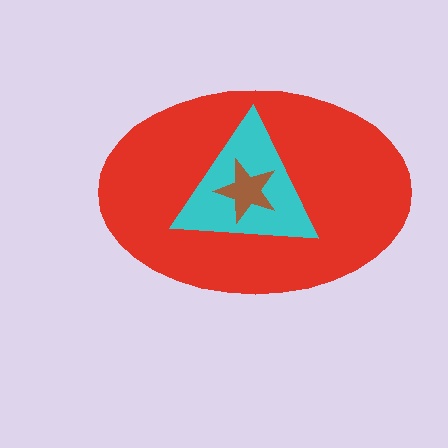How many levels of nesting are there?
3.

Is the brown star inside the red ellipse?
Yes.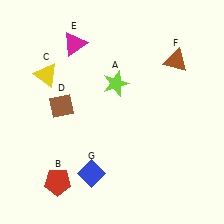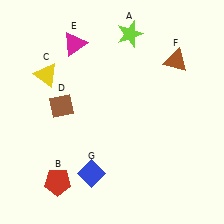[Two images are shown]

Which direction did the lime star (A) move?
The lime star (A) moved up.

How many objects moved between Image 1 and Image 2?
1 object moved between the two images.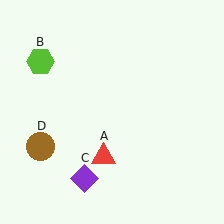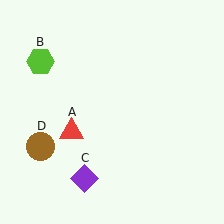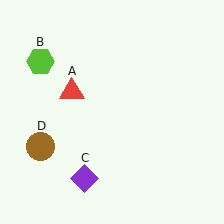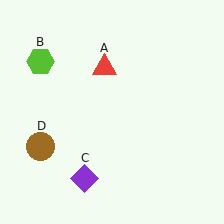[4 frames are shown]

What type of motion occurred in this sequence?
The red triangle (object A) rotated clockwise around the center of the scene.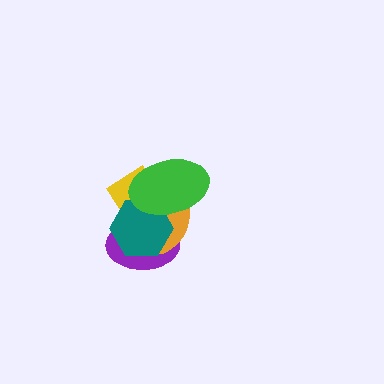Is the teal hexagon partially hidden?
Yes, it is partially covered by another shape.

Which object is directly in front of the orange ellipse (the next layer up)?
The teal hexagon is directly in front of the orange ellipse.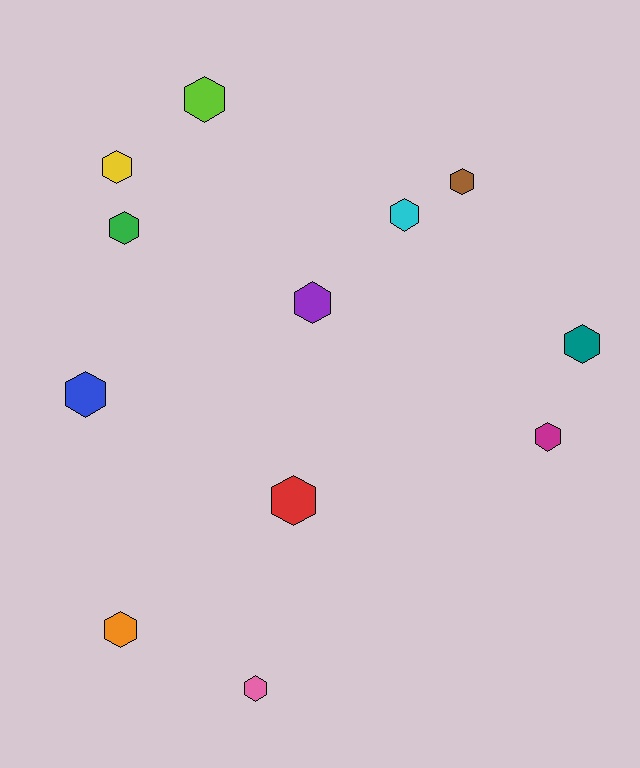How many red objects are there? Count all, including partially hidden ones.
There is 1 red object.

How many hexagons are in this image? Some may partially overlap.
There are 12 hexagons.